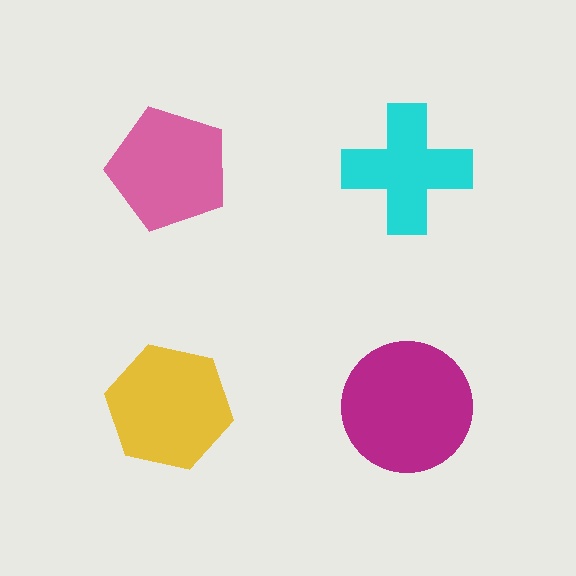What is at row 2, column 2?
A magenta circle.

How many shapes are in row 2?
2 shapes.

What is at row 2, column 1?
A yellow hexagon.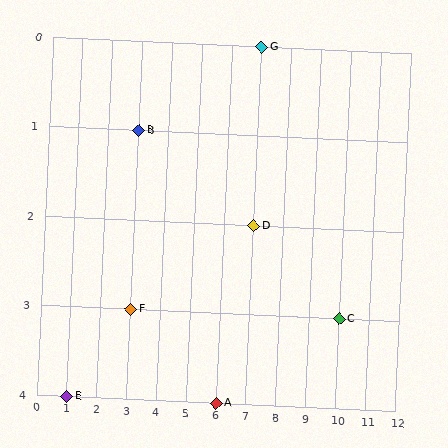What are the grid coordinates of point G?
Point G is at grid coordinates (7, 0).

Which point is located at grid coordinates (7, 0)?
Point G is at (7, 0).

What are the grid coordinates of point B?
Point B is at grid coordinates (3, 1).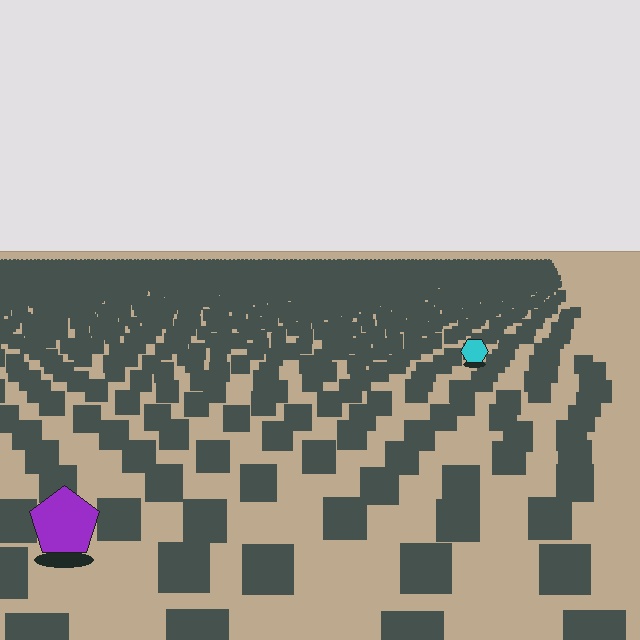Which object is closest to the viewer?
The purple pentagon is closest. The texture marks near it are larger and more spread out.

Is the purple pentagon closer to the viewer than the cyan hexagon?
Yes. The purple pentagon is closer — you can tell from the texture gradient: the ground texture is coarser near it.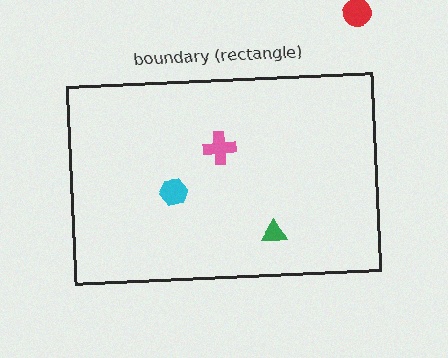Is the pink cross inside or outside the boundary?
Inside.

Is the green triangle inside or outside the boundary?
Inside.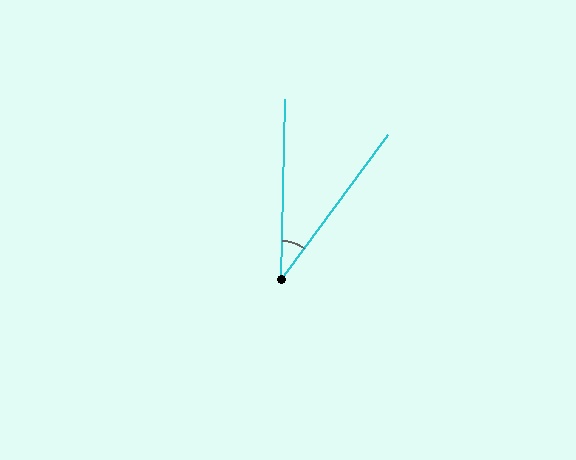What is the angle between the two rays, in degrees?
Approximately 35 degrees.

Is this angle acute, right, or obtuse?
It is acute.